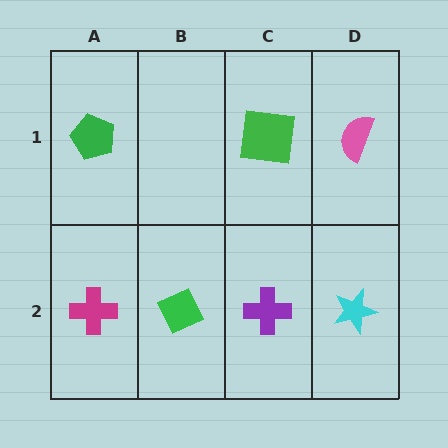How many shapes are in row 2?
4 shapes.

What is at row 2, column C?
A purple cross.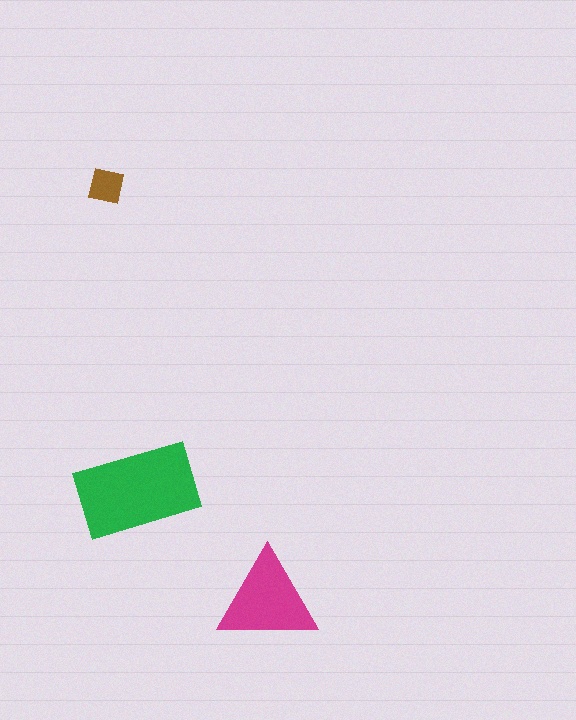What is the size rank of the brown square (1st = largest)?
3rd.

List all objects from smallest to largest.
The brown square, the magenta triangle, the green rectangle.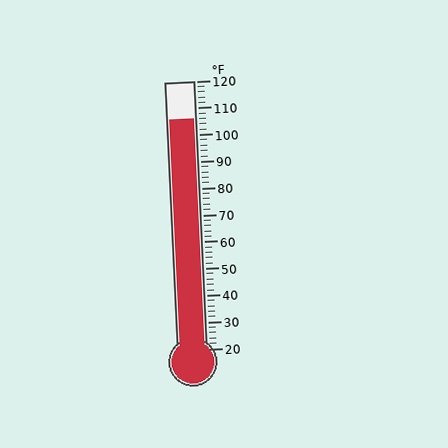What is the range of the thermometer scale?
The thermometer scale ranges from 20°F to 120°F.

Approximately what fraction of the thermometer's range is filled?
The thermometer is filled to approximately 85% of its range.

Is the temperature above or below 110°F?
The temperature is below 110°F.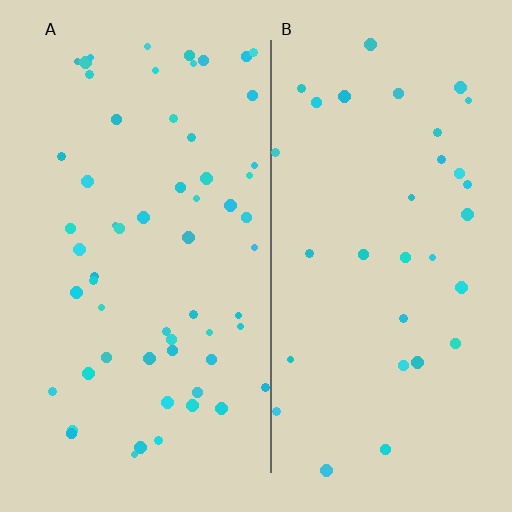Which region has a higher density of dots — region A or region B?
A (the left).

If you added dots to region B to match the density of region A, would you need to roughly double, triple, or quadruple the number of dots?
Approximately double.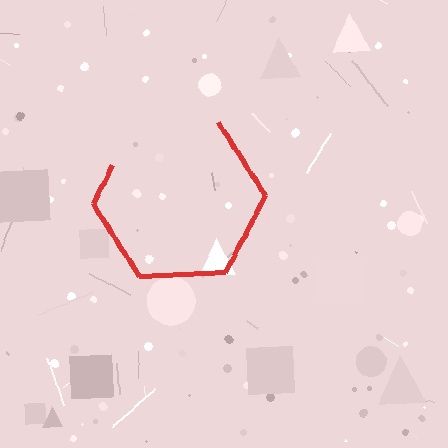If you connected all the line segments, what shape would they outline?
They would outline a hexagon.